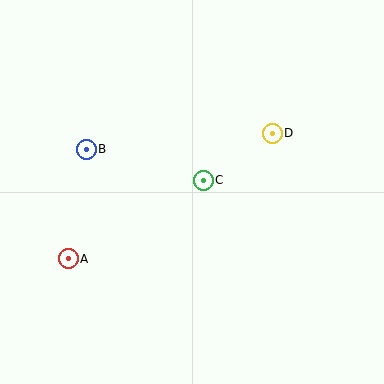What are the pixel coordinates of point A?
Point A is at (68, 259).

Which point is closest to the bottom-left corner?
Point A is closest to the bottom-left corner.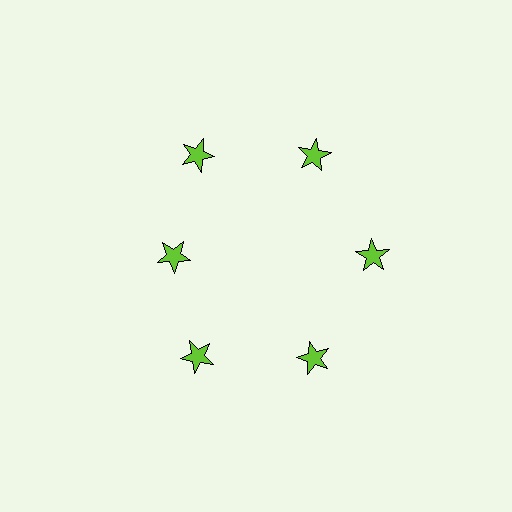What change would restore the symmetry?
The symmetry would be restored by moving it outward, back onto the ring so that all 6 stars sit at equal angles and equal distance from the center.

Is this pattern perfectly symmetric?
No. The 6 lime stars are arranged in a ring, but one element near the 9 o'clock position is pulled inward toward the center, breaking the 6-fold rotational symmetry.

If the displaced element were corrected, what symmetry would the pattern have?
It would have 6-fold rotational symmetry — the pattern would map onto itself every 60 degrees.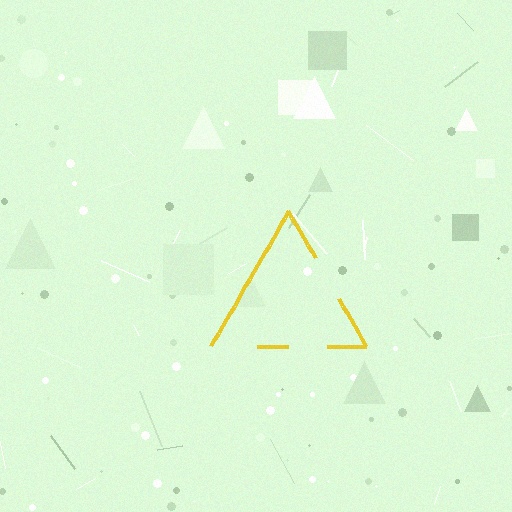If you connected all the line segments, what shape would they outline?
They would outline a triangle.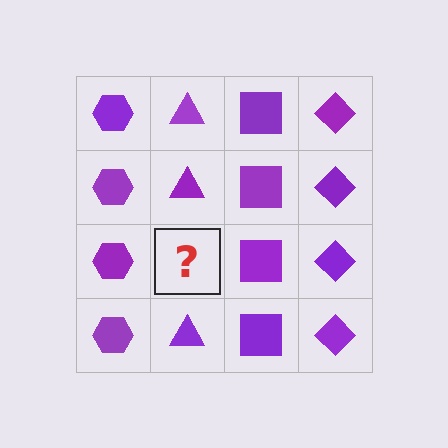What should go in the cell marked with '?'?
The missing cell should contain a purple triangle.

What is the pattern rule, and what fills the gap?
The rule is that each column has a consistent shape. The gap should be filled with a purple triangle.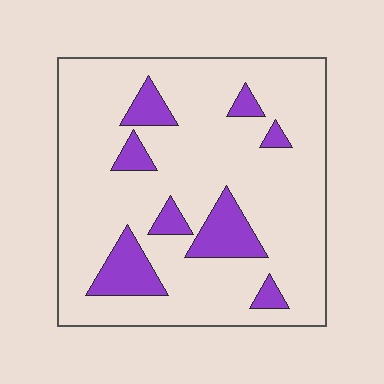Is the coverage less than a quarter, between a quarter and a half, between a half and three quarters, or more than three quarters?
Less than a quarter.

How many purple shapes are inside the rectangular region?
8.